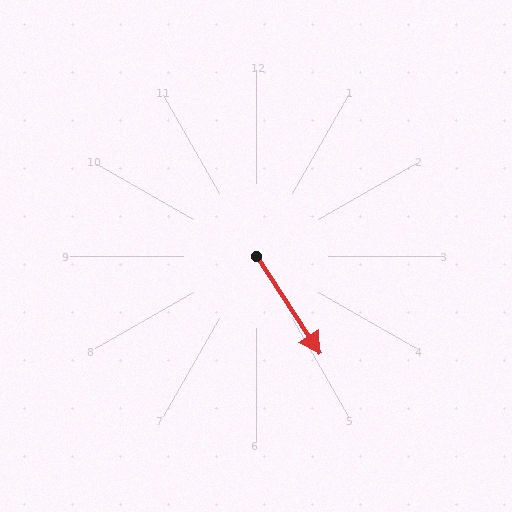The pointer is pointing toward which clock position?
Roughly 5 o'clock.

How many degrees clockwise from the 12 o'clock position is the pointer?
Approximately 147 degrees.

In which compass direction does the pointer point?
Southeast.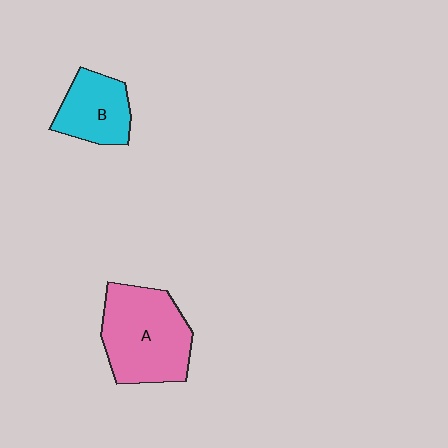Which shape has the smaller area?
Shape B (cyan).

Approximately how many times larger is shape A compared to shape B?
Approximately 1.7 times.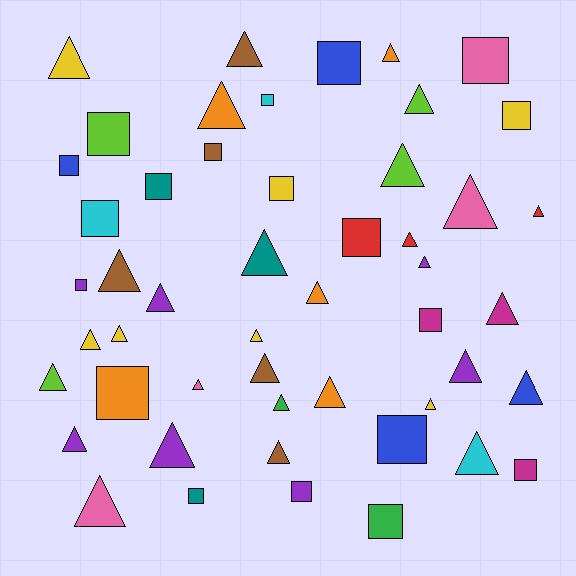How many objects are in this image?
There are 50 objects.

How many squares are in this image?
There are 19 squares.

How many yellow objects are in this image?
There are 7 yellow objects.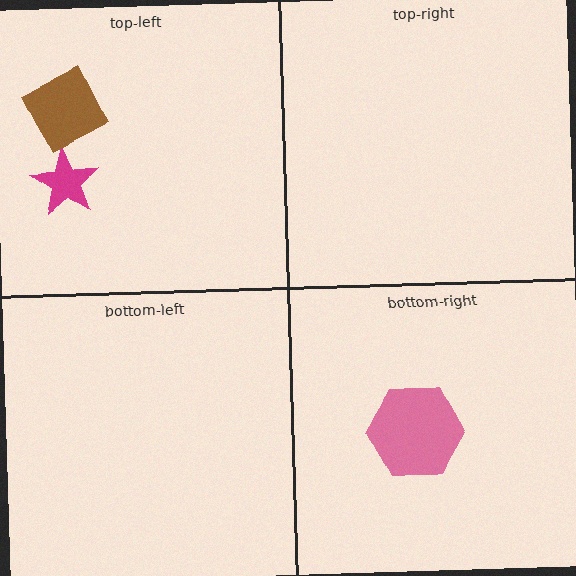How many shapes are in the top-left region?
2.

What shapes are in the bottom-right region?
The pink hexagon.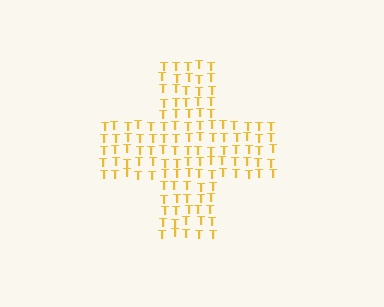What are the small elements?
The small elements are letter T's.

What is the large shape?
The large shape is a cross.